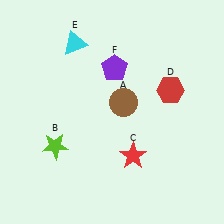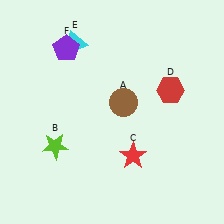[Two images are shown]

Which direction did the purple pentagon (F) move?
The purple pentagon (F) moved left.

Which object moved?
The purple pentagon (F) moved left.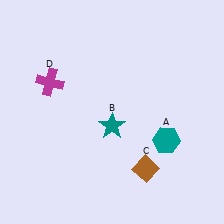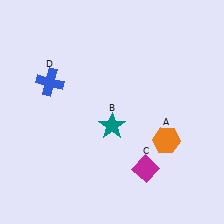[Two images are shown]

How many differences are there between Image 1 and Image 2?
There are 3 differences between the two images.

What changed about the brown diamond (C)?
In Image 1, C is brown. In Image 2, it changed to magenta.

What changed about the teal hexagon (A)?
In Image 1, A is teal. In Image 2, it changed to orange.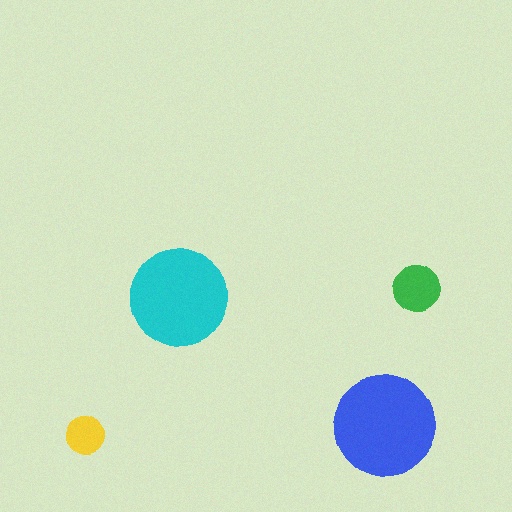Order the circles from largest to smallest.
the blue one, the cyan one, the green one, the yellow one.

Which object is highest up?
The cyan circle is topmost.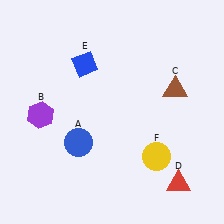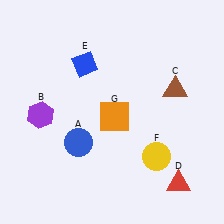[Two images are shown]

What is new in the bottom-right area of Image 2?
An orange square (G) was added in the bottom-right area of Image 2.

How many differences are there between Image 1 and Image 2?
There is 1 difference between the two images.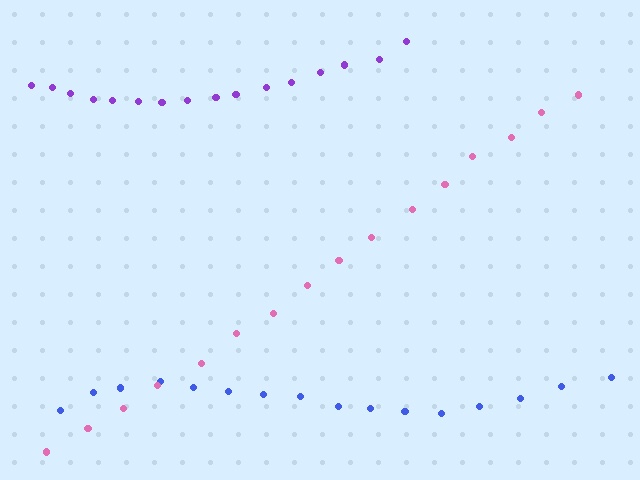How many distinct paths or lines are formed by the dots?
There are 3 distinct paths.